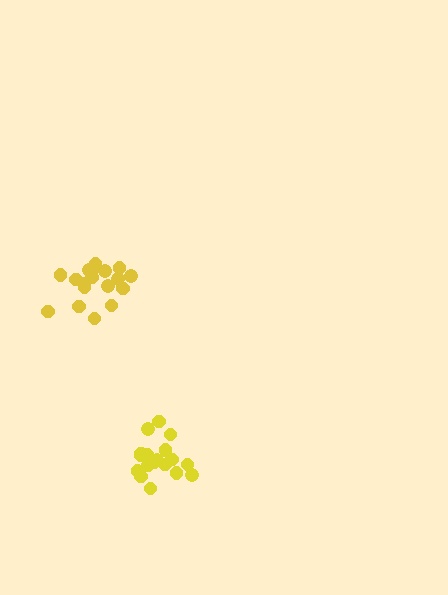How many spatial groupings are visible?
There are 2 spatial groupings.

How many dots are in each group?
Group 1: 18 dots, Group 2: 18 dots (36 total).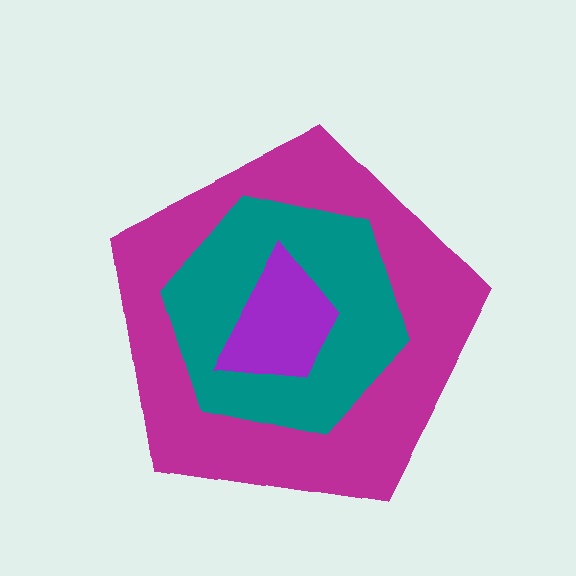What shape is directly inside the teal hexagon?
The purple trapezoid.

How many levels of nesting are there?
3.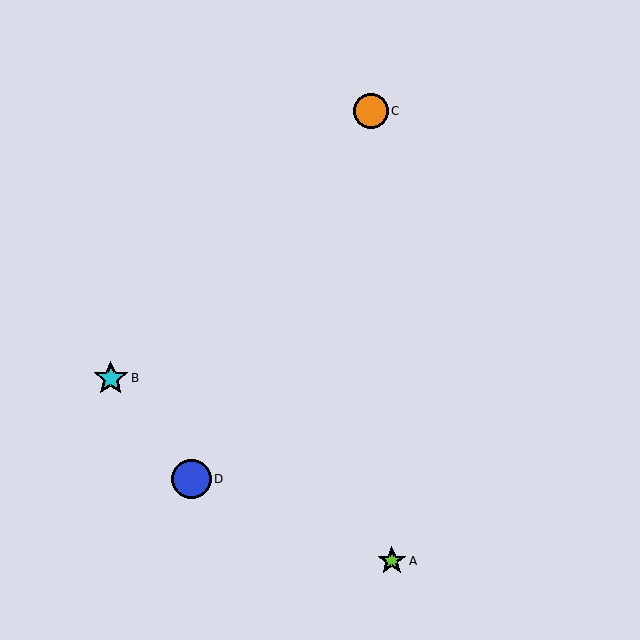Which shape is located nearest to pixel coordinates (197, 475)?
The blue circle (labeled D) at (191, 479) is nearest to that location.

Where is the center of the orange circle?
The center of the orange circle is at (371, 111).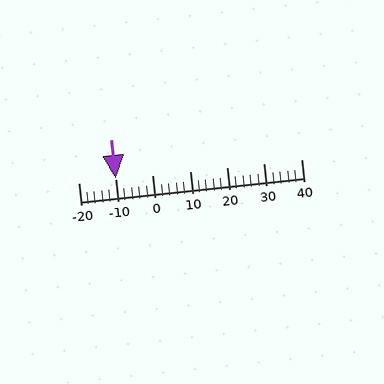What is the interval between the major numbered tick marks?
The major tick marks are spaced 10 units apart.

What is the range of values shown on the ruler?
The ruler shows values from -20 to 40.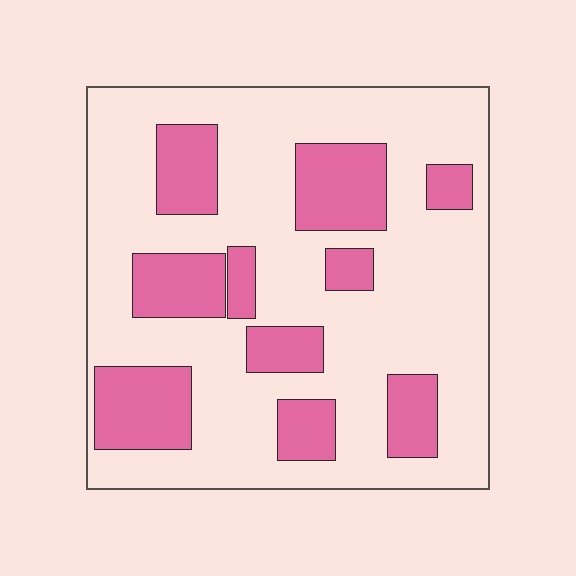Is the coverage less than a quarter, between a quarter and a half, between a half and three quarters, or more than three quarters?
Between a quarter and a half.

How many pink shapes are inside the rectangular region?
10.